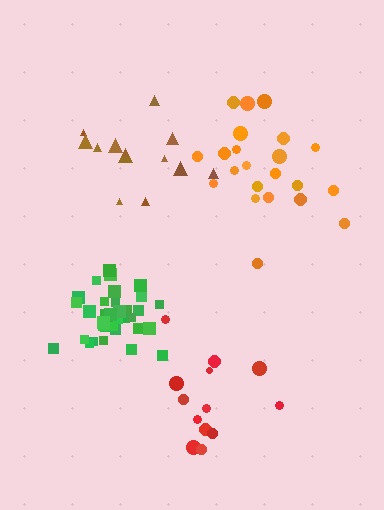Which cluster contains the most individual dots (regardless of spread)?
Green (35).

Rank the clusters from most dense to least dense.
green, red, orange, brown.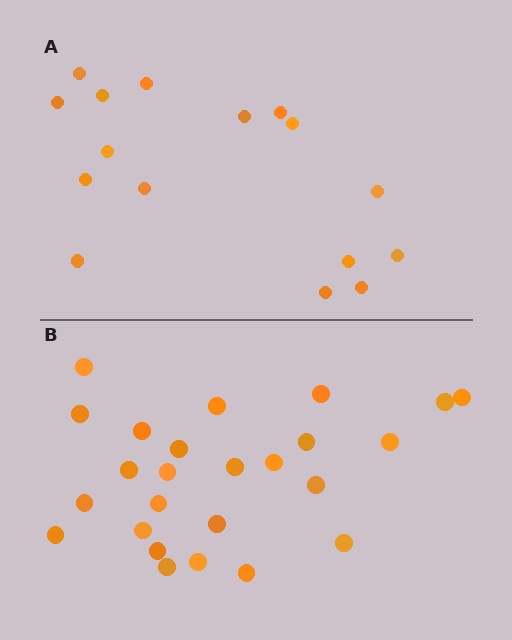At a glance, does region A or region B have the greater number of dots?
Region B (the bottom region) has more dots.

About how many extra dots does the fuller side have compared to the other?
Region B has roughly 8 or so more dots than region A.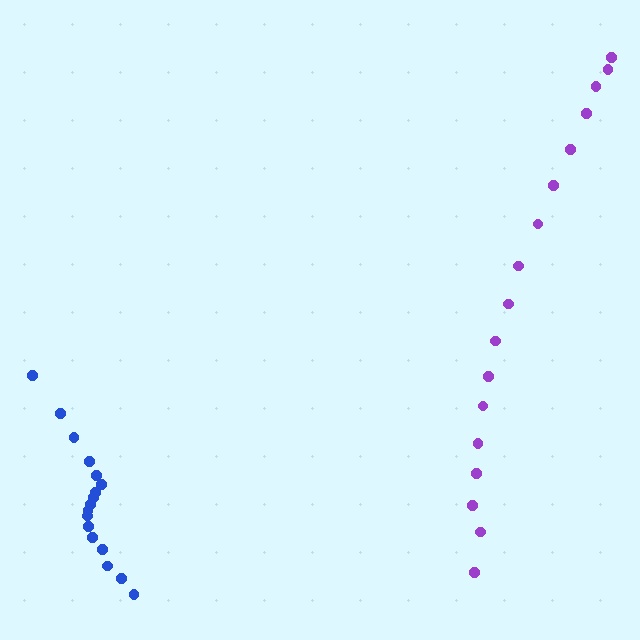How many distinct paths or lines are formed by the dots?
There are 2 distinct paths.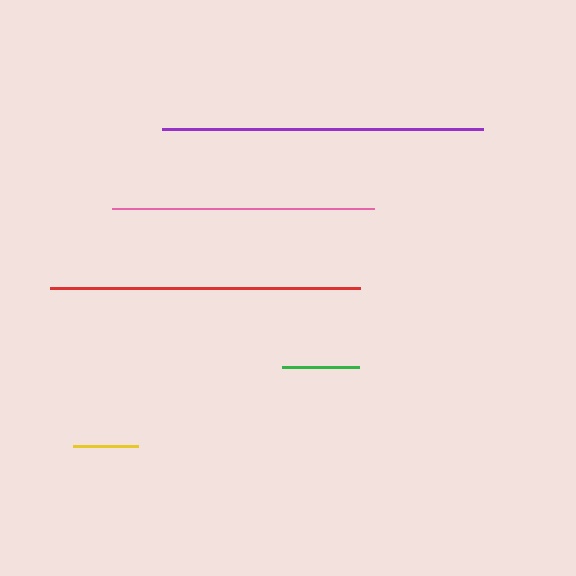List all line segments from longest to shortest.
From longest to shortest: purple, red, pink, green, yellow.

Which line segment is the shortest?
The yellow line is the shortest at approximately 65 pixels.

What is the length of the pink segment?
The pink segment is approximately 263 pixels long.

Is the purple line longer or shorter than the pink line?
The purple line is longer than the pink line.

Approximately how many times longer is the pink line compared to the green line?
The pink line is approximately 3.4 times the length of the green line.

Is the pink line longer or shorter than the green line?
The pink line is longer than the green line.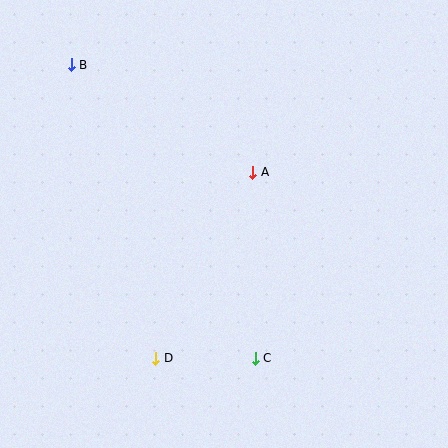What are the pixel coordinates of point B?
Point B is at (71, 65).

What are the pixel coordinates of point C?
Point C is at (255, 358).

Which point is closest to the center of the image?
Point A at (253, 172) is closest to the center.